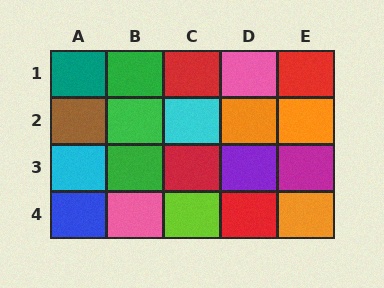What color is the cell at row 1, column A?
Teal.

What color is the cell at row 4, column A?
Blue.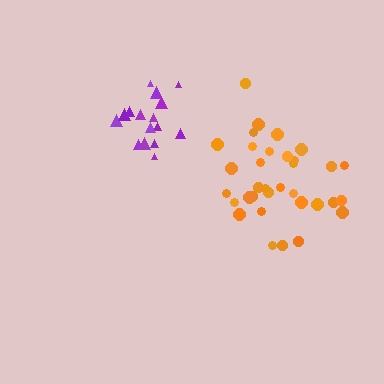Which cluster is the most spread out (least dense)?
Orange.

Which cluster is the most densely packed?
Purple.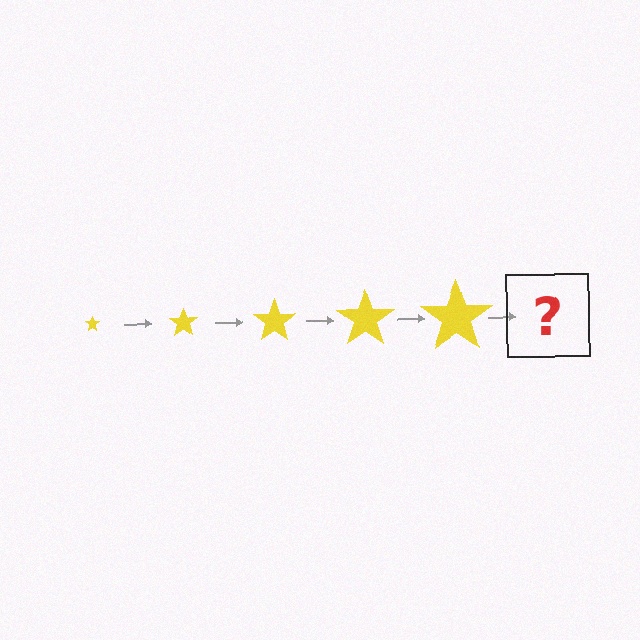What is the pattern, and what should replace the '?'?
The pattern is that the star gets progressively larger each step. The '?' should be a yellow star, larger than the previous one.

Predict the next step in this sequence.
The next step is a yellow star, larger than the previous one.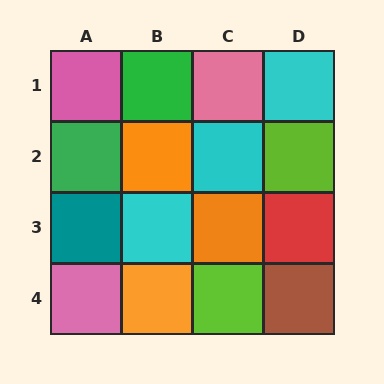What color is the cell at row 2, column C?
Cyan.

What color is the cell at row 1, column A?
Pink.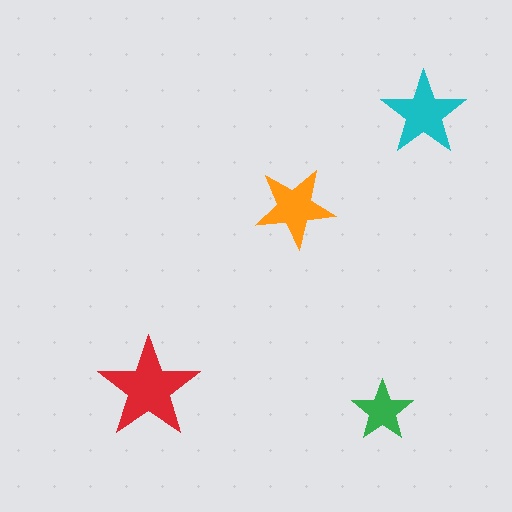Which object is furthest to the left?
The red star is leftmost.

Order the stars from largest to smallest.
the red one, the cyan one, the orange one, the green one.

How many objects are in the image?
There are 4 objects in the image.